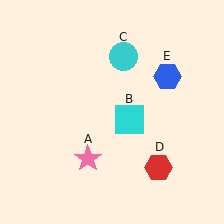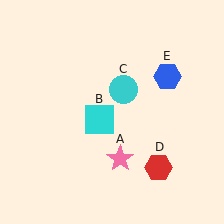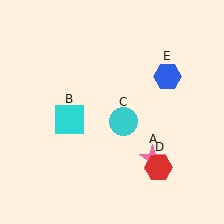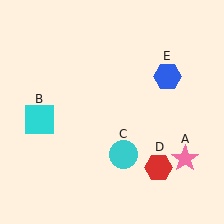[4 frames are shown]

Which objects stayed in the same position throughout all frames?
Red hexagon (object D) and blue hexagon (object E) remained stationary.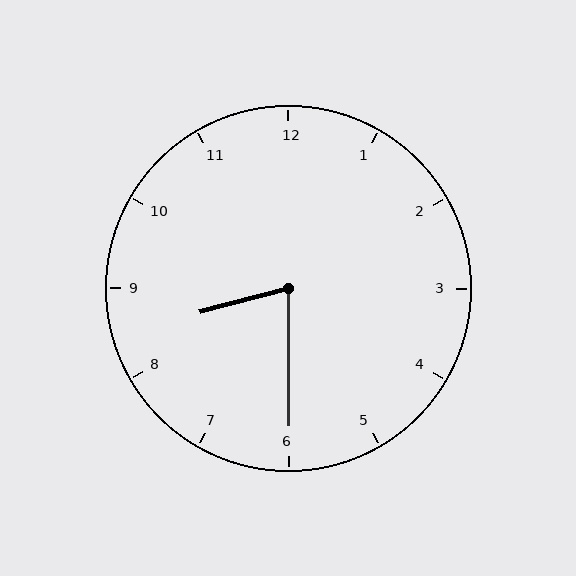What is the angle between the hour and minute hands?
Approximately 75 degrees.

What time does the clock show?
8:30.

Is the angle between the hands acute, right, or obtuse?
It is acute.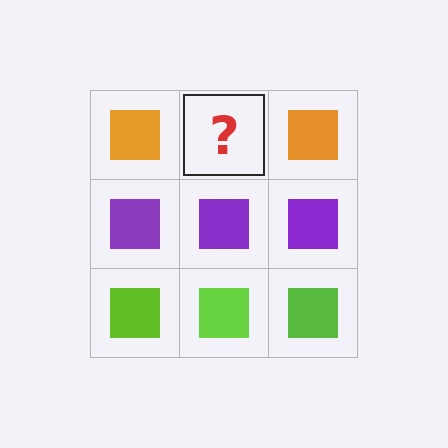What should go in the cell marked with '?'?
The missing cell should contain an orange square.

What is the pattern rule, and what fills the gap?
The rule is that each row has a consistent color. The gap should be filled with an orange square.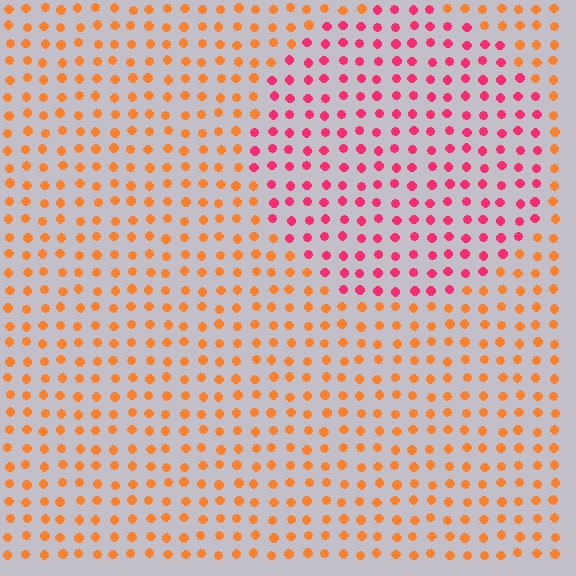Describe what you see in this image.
The image is filled with small orange elements in a uniform arrangement. A circle-shaped region is visible where the elements are tinted to a slightly different hue, forming a subtle color boundary.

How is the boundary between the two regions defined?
The boundary is defined purely by a slight shift in hue (about 45 degrees). Spacing, size, and orientation are identical on both sides.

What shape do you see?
I see a circle.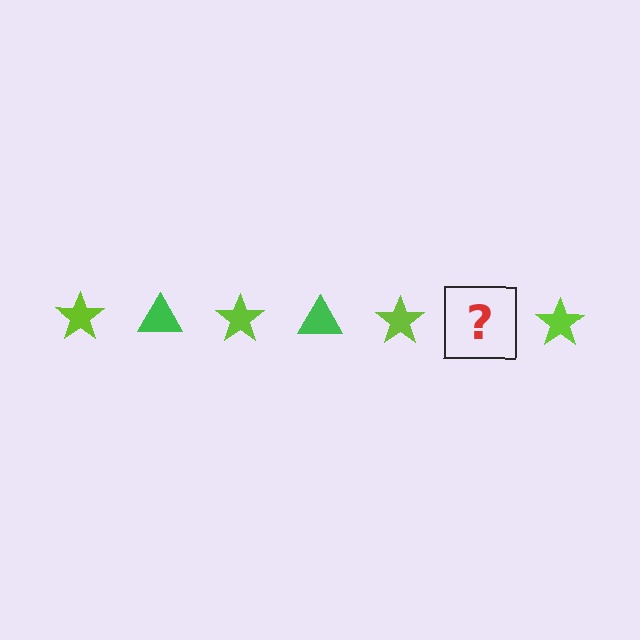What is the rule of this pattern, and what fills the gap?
The rule is that the pattern alternates between lime star and green triangle. The gap should be filled with a green triangle.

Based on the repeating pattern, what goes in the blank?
The blank should be a green triangle.